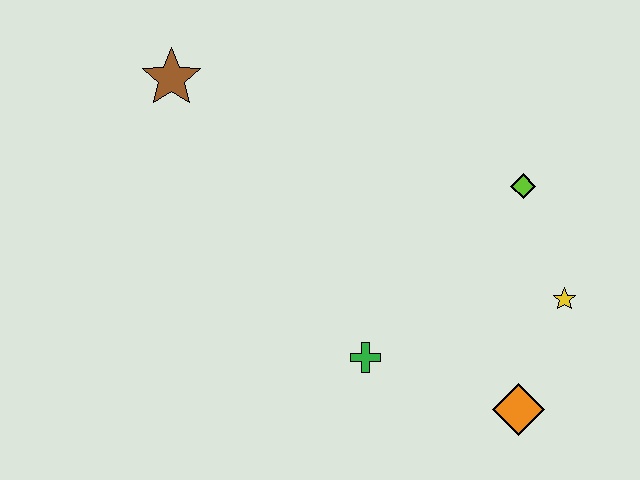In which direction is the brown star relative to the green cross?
The brown star is above the green cross.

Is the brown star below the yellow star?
No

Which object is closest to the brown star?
The green cross is closest to the brown star.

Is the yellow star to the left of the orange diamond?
No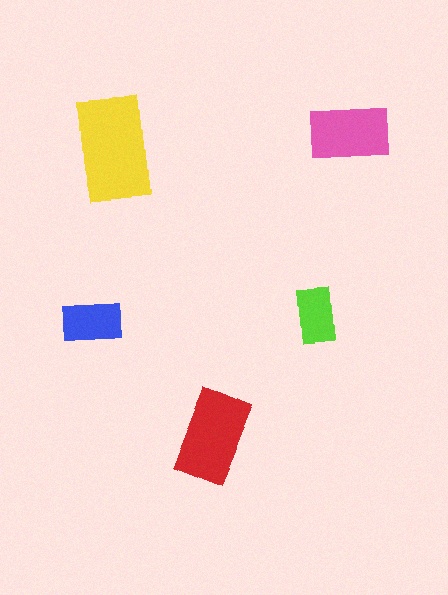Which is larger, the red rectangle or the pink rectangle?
The red one.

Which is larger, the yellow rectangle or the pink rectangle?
The yellow one.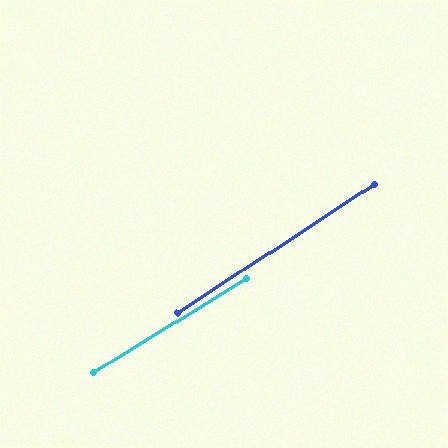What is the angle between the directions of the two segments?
Approximately 2 degrees.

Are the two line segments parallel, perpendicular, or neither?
Parallel — their directions differ by only 1.8°.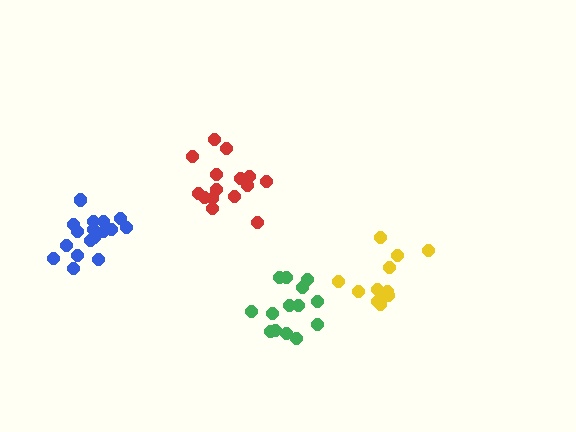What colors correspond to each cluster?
The clusters are colored: red, yellow, green, blue.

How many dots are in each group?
Group 1: 15 dots, Group 2: 12 dots, Group 3: 14 dots, Group 4: 17 dots (58 total).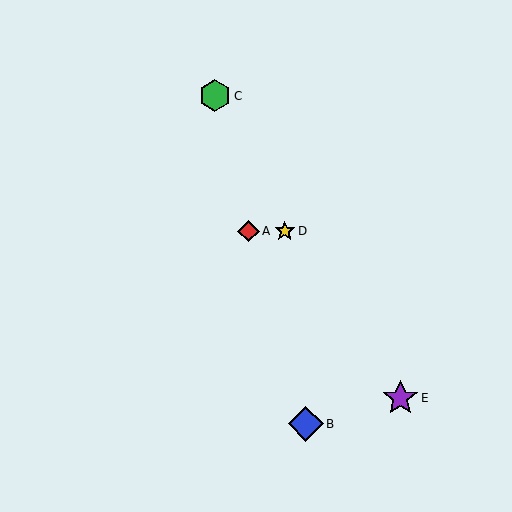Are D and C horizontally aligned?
No, D is at y≈231 and C is at y≈96.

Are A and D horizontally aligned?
Yes, both are at y≈231.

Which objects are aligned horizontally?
Objects A, D are aligned horizontally.